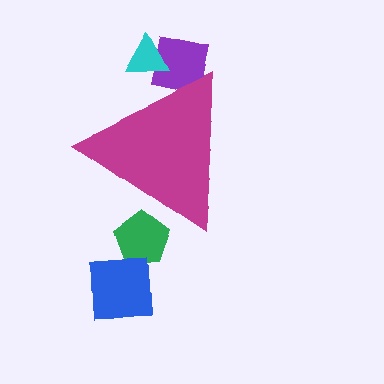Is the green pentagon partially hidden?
Yes, the green pentagon is partially hidden behind the magenta triangle.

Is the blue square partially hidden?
No, the blue square is fully visible.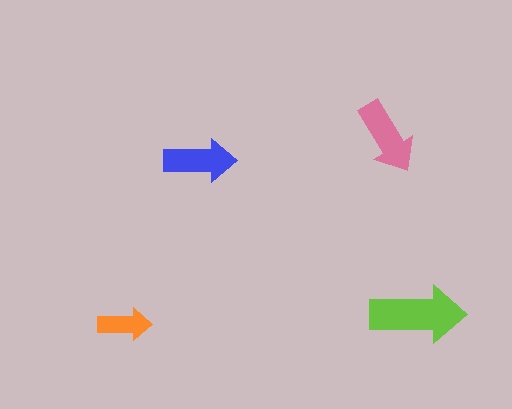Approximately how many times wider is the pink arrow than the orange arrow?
About 1.5 times wider.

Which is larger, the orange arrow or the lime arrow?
The lime one.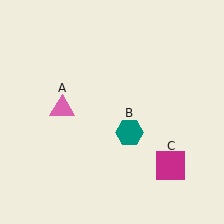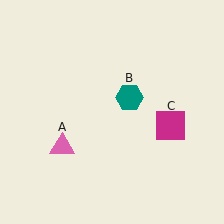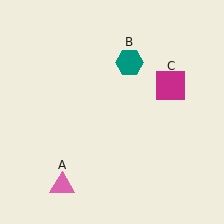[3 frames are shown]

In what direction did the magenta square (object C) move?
The magenta square (object C) moved up.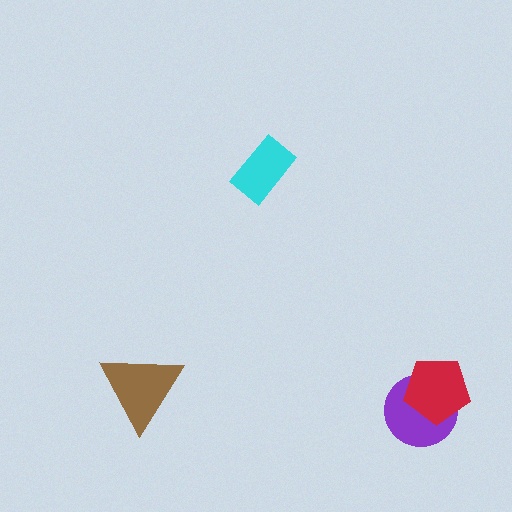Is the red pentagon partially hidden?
No, no other shape covers it.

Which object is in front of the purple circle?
The red pentagon is in front of the purple circle.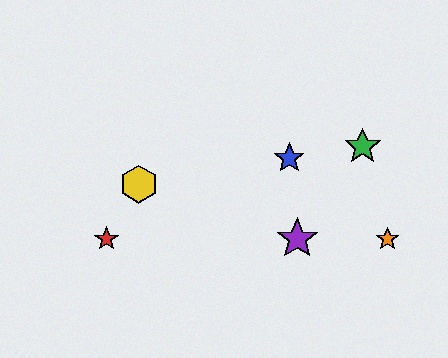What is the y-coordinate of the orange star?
The orange star is at y≈239.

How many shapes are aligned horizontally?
3 shapes (the red star, the purple star, the orange star) are aligned horizontally.